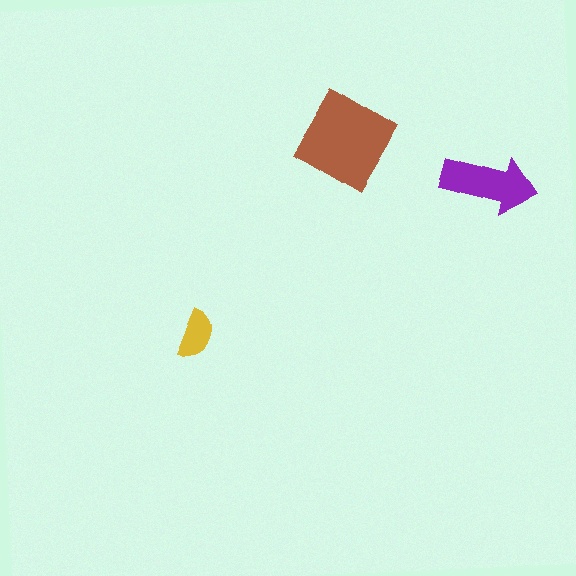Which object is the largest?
The brown diamond.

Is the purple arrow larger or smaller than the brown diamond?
Smaller.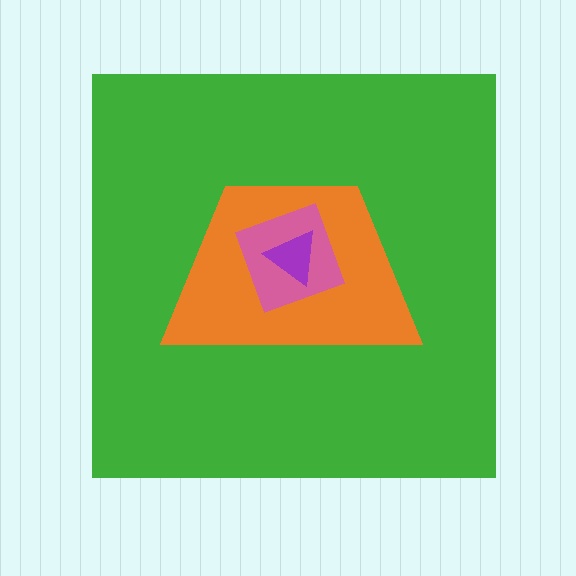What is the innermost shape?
The purple triangle.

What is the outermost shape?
The green square.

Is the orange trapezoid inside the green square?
Yes.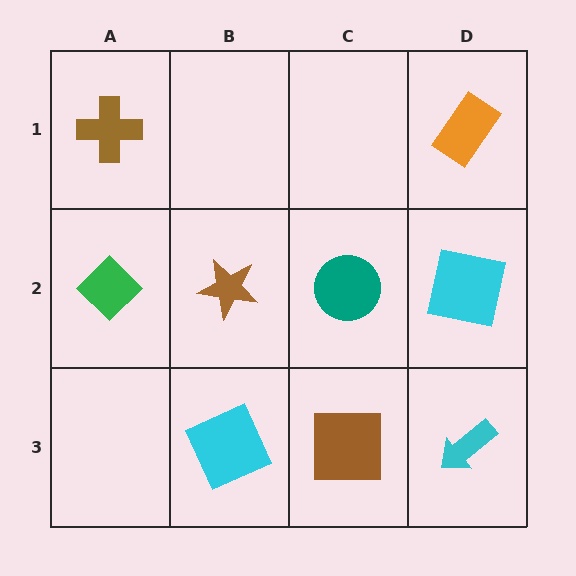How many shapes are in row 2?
4 shapes.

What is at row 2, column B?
A brown star.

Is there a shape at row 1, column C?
No, that cell is empty.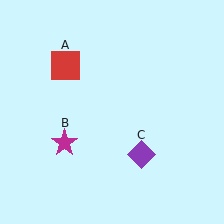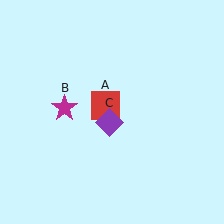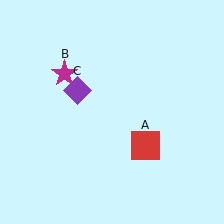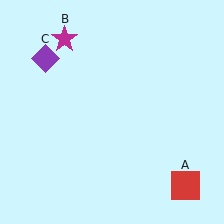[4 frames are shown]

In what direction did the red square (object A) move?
The red square (object A) moved down and to the right.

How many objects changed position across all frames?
3 objects changed position: red square (object A), magenta star (object B), purple diamond (object C).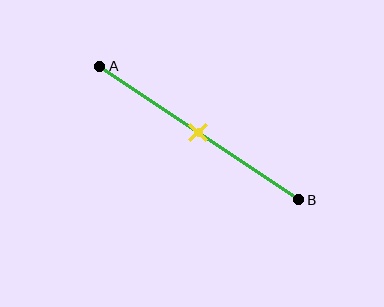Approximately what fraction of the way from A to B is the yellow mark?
The yellow mark is approximately 50% of the way from A to B.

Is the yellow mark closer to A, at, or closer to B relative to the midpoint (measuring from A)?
The yellow mark is approximately at the midpoint of segment AB.